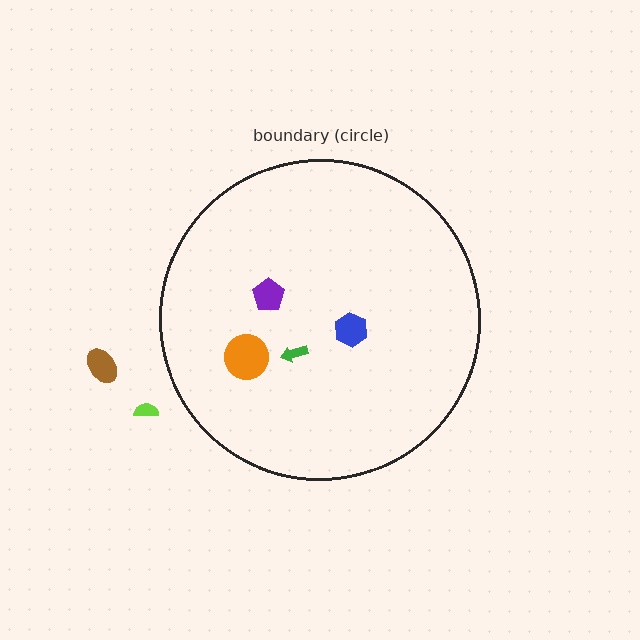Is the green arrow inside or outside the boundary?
Inside.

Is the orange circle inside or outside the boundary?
Inside.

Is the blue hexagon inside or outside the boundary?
Inside.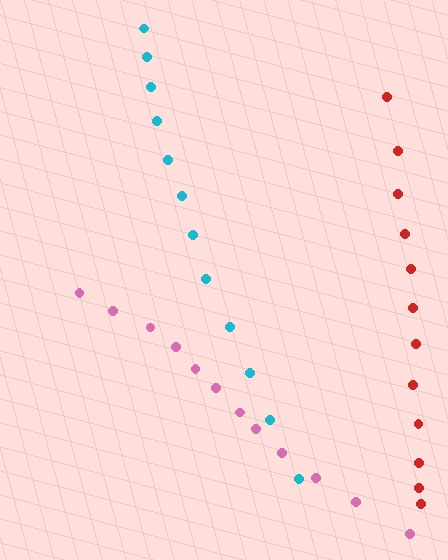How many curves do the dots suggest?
There are 3 distinct paths.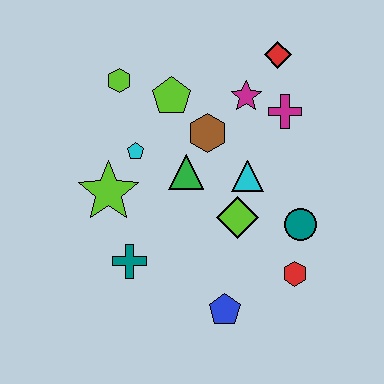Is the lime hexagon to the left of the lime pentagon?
Yes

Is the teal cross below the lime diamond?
Yes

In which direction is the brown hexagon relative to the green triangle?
The brown hexagon is above the green triangle.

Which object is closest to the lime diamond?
The cyan triangle is closest to the lime diamond.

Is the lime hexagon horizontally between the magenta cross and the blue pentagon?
No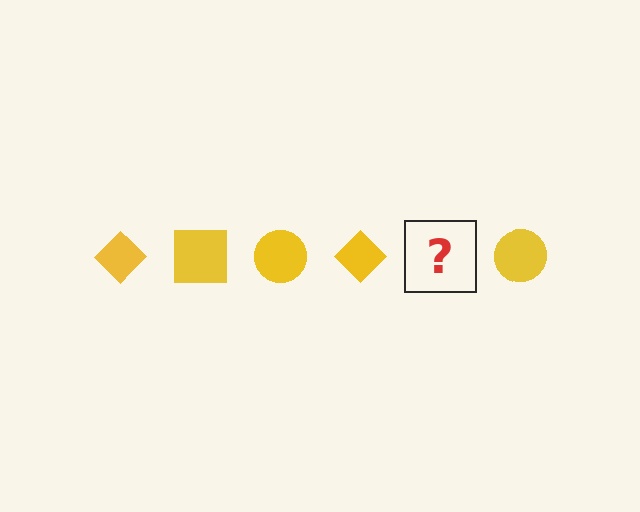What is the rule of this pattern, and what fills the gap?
The rule is that the pattern cycles through diamond, square, circle shapes in yellow. The gap should be filled with a yellow square.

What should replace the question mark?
The question mark should be replaced with a yellow square.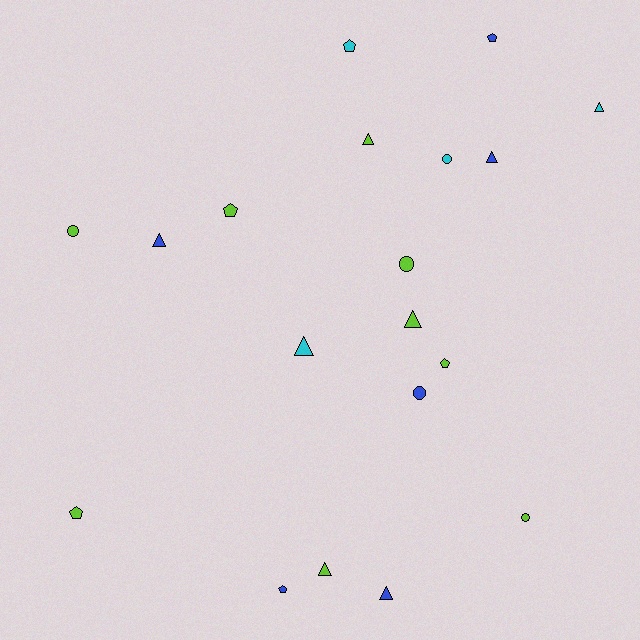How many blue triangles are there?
There are 3 blue triangles.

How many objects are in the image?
There are 19 objects.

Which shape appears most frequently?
Triangle, with 8 objects.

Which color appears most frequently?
Lime, with 9 objects.